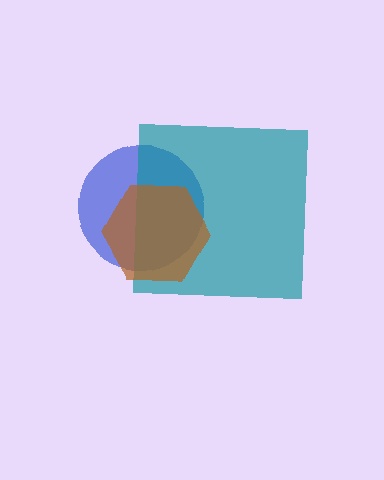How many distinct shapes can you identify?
There are 3 distinct shapes: a blue circle, a teal square, a brown hexagon.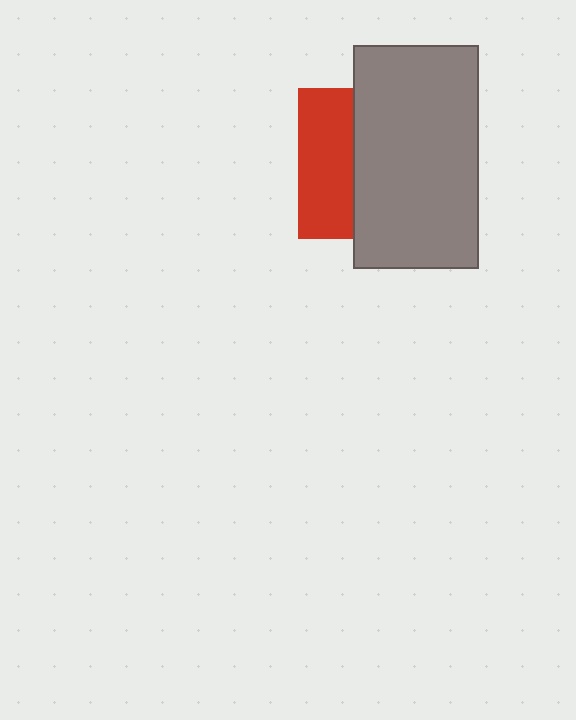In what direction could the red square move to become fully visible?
The red square could move left. That would shift it out from behind the gray rectangle entirely.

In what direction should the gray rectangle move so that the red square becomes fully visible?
The gray rectangle should move right. That is the shortest direction to clear the overlap and leave the red square fully visible.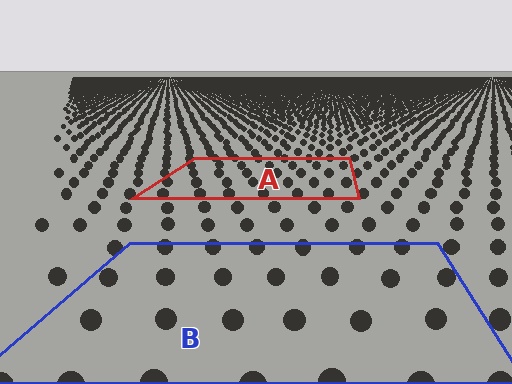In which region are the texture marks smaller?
The texture marks are smaller in region A, because it is farther away.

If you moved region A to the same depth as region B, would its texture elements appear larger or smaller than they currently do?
They would appear larger. At a closer depth, the same texture elements are projected at a bigger on-screen size.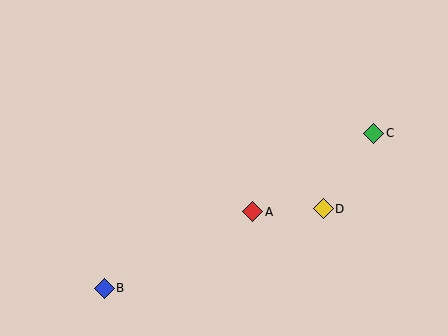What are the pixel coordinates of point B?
Point B is at (104, 288).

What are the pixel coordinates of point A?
Point A is at (253, 212).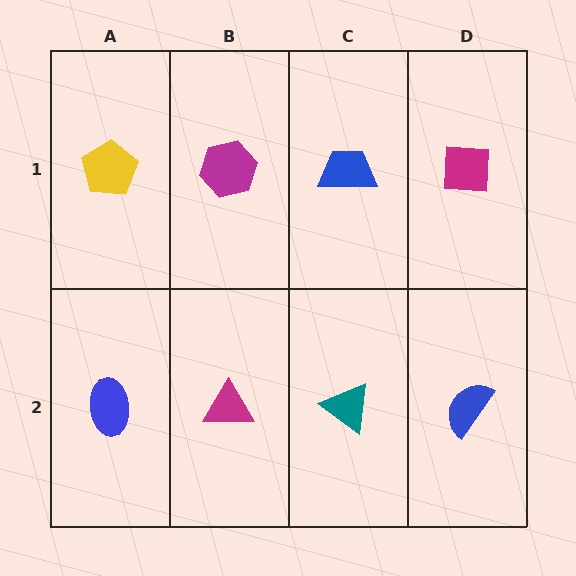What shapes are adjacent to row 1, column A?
A blue ellipse (row 2, column A), a magenta hexagon (row 1, column B).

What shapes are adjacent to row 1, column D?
A blue semicircle (row 2, column D), a blue trapezoid (row 1, column C).